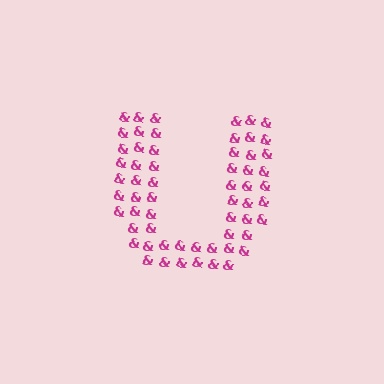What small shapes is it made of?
It is made of small ampersands.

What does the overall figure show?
The overall figure shows the letter U.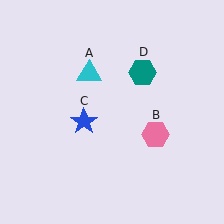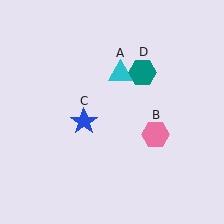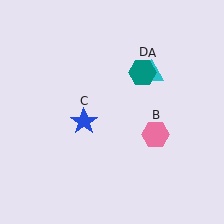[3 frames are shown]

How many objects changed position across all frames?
1 object changed position: cyan triangle (object A).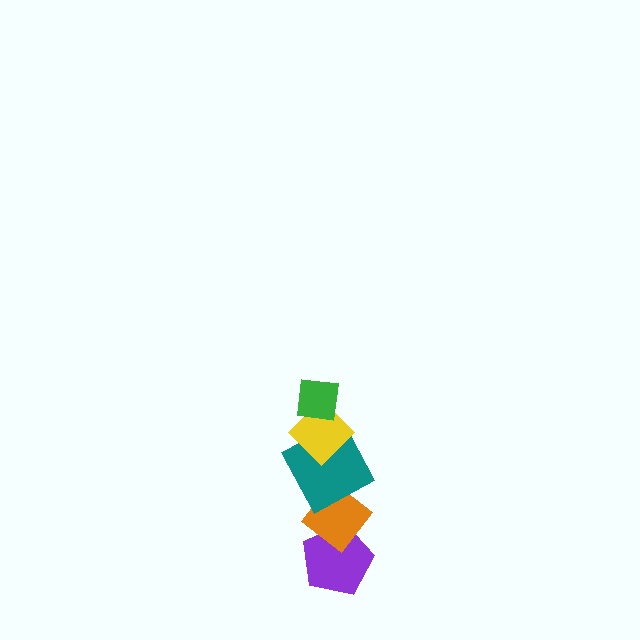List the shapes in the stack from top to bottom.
From top to bottom: the green square, the yellow diamond, the teal square, the orange diamond, the purple pentagon.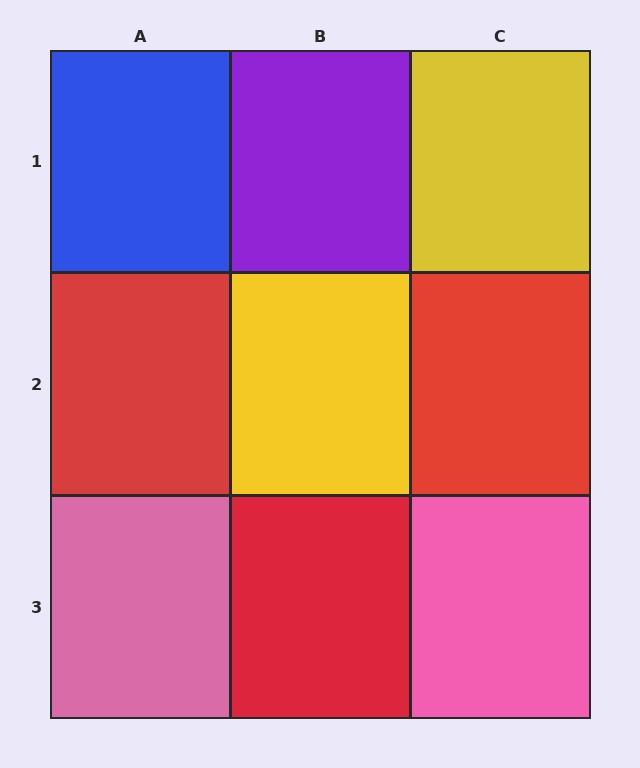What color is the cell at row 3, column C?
Pink.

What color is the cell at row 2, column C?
Red.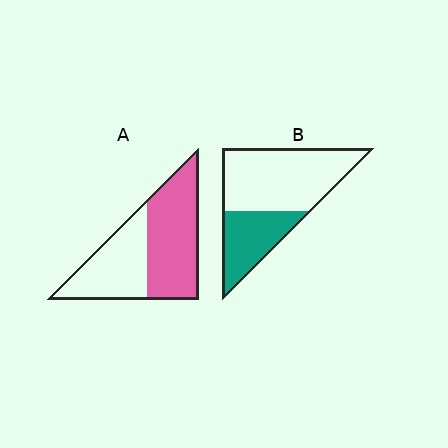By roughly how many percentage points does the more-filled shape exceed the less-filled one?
By roughly 20 percentage points (A over B).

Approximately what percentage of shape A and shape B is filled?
A is approximately 55% and B is approximately 35%.